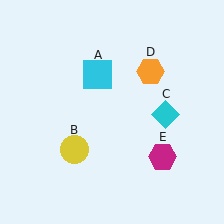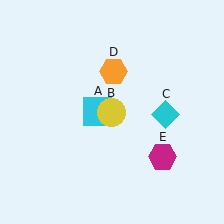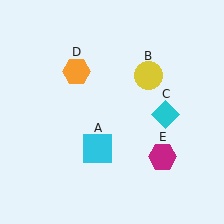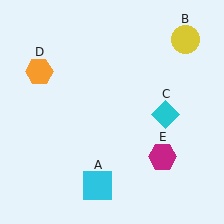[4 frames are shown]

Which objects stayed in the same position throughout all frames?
Cyan diamond (object C) and magenta hexagon (object E) remained stationary.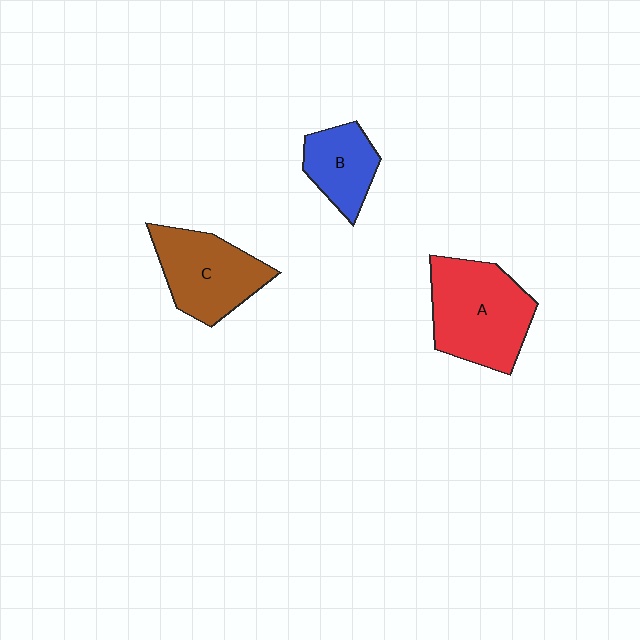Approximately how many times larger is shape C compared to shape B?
Approximately 1.5 times.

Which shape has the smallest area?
Shape B (blue).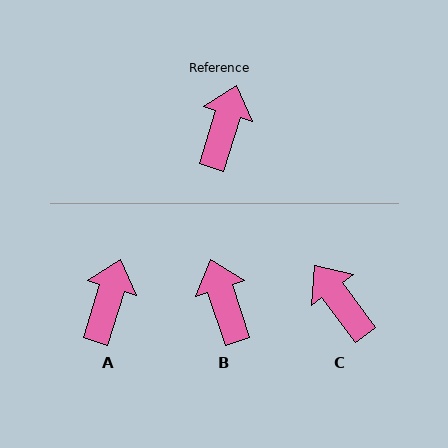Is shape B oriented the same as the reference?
No, it is off by about 35 degrees.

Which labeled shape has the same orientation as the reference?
A.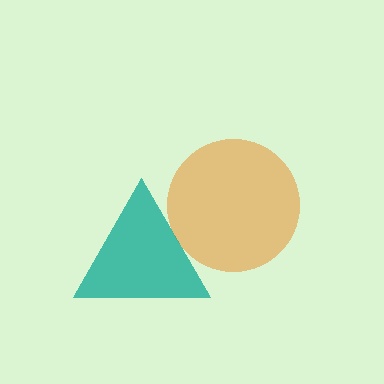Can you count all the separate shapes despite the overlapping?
Yes, there are 2 separate shapes.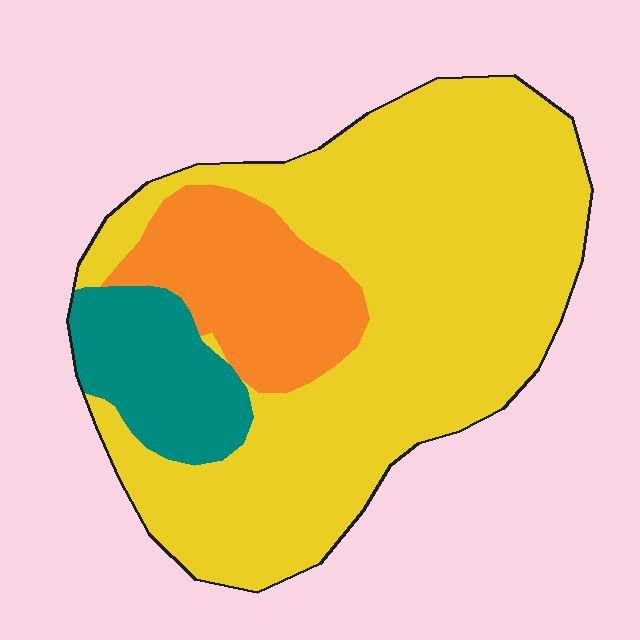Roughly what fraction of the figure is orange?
Orange covers roughly 15% of the figure.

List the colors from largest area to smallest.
From largest to smallest: yellow, orange, teal.